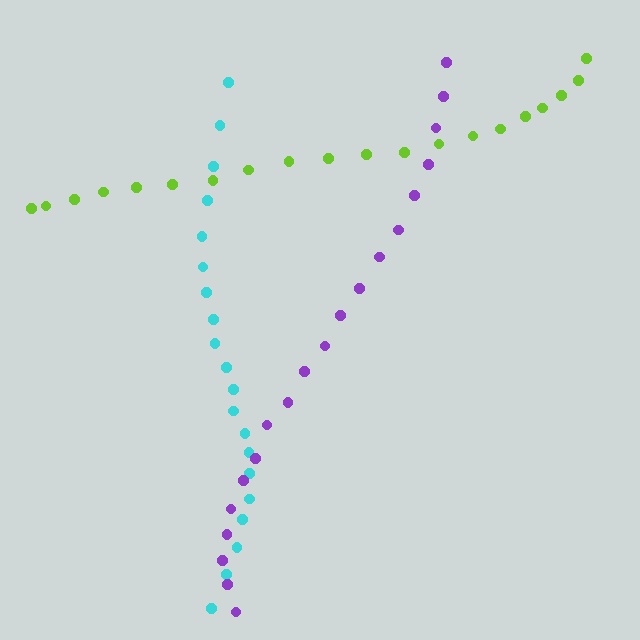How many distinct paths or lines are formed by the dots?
There are 3 distinct paths.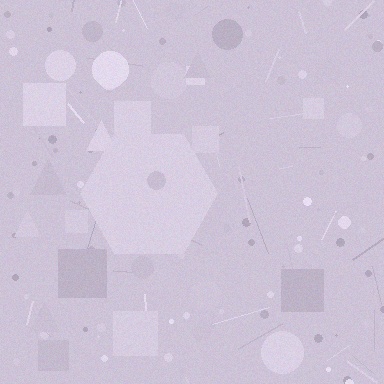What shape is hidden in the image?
A hexagon is hidden in the image.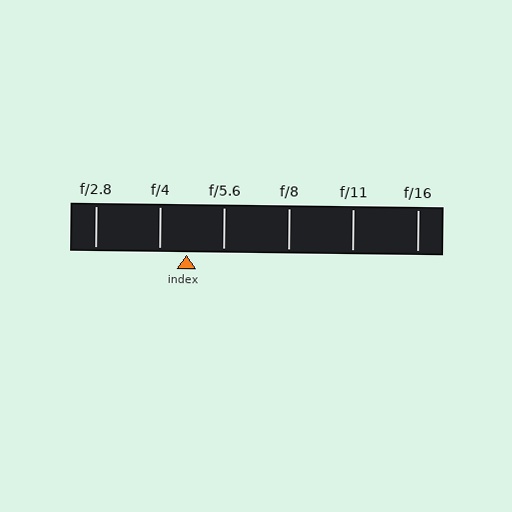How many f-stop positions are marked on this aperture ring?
There are 6 f-stop positions marked.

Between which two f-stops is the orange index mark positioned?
The index mark is between f/4 and f/5.6.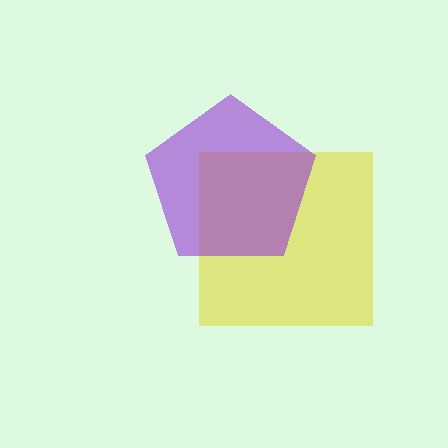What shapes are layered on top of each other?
The layered shapes are: a yellow square, a purple pentagon.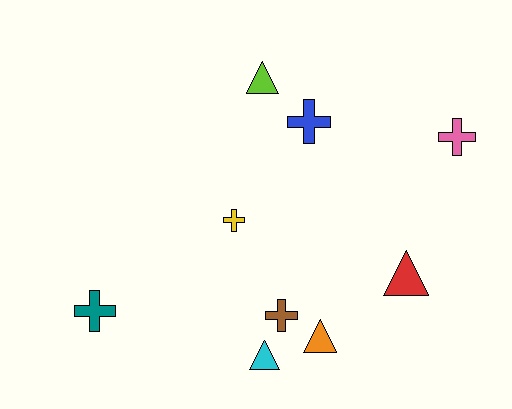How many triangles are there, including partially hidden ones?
There are 4 triangles.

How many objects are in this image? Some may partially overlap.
There are 9 objects.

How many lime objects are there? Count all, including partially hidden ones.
There is 1 lime object.